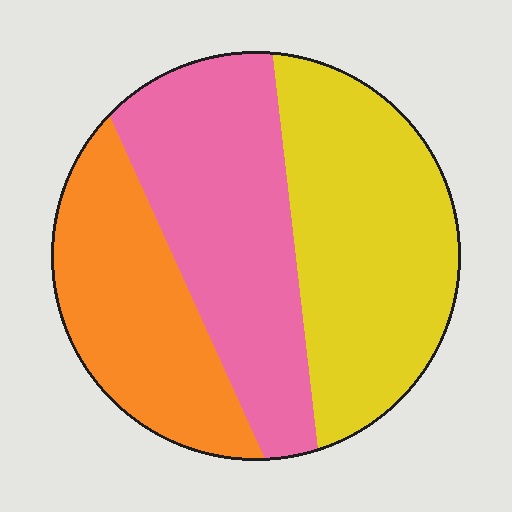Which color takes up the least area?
Orange, at roughly 25%.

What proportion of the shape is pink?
Pink covers around 35% of the shape.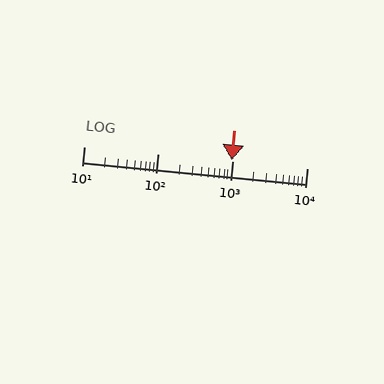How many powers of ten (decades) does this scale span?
The scale spans 3 decades, from 10 to 10000.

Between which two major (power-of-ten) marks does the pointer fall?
The pointer is between 100 and 1000.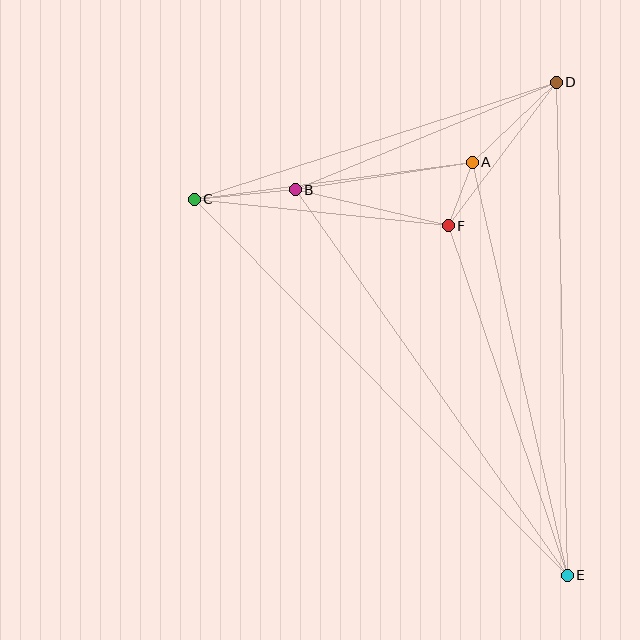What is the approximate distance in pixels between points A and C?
The distance between A and C is approximately 280 pixels.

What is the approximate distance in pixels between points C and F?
The distance between C and F is approximately 255 pixels.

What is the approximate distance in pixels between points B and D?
The distance between B and D is approximately 282 pixels.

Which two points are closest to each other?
Points A and F are closest to each other.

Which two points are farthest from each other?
Points C and E are farthest from each other.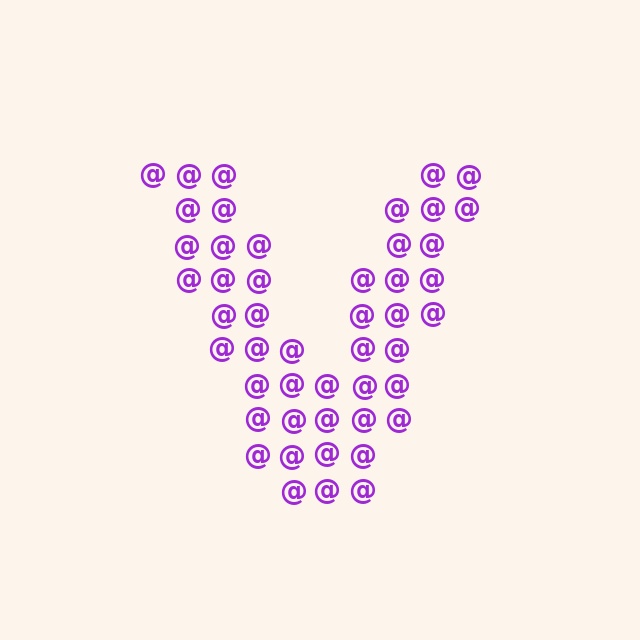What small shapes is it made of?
It is made of small at signs.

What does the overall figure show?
The overall figure shows the letter V.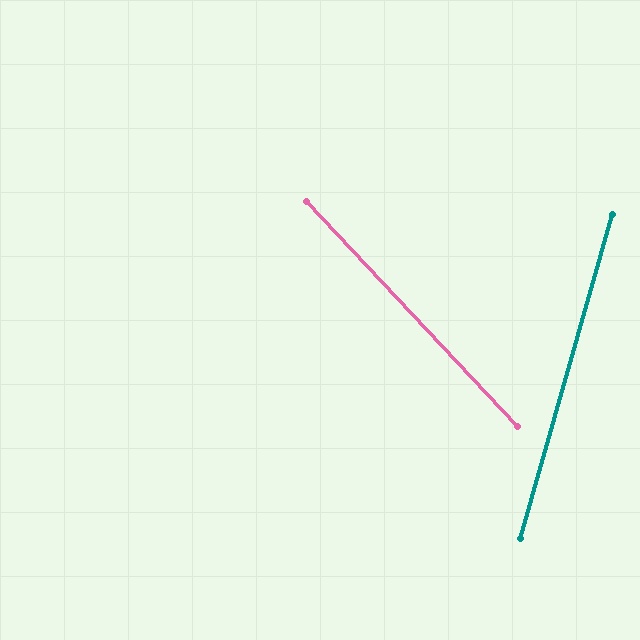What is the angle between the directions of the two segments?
Approximately 59 degrees.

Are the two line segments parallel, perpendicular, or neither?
Neither parallel nor perpendicular — they differ by about 59°.